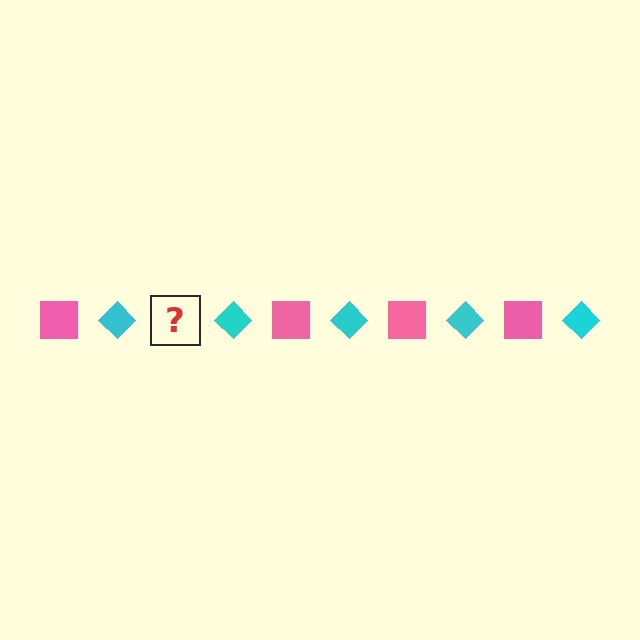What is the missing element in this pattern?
The missing element is a pink square.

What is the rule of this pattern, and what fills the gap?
The rule is that the pattern alternates between pink square and cyan diamond. The gap should be filled with a pink square.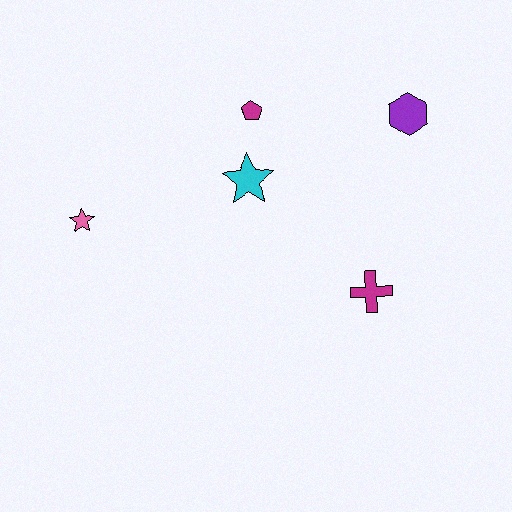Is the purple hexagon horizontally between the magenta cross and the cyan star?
No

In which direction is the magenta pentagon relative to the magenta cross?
The magenta pentagon is above the magenta cross.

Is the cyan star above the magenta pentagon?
No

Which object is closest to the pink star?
The cyan star is closest to the pink star.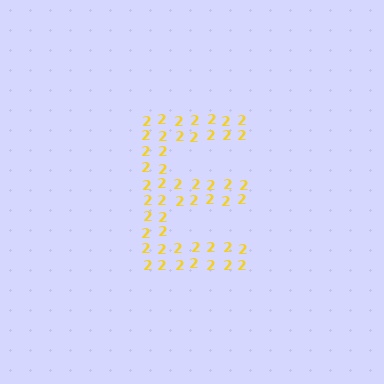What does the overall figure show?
The overall figure shows the letter E.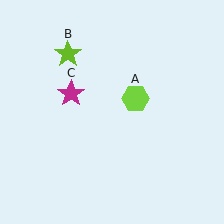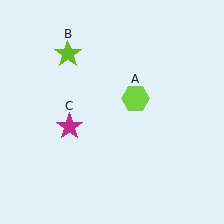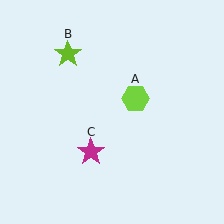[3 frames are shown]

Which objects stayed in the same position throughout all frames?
Lime hexagon (object A) and lime star (object B) remained stationary.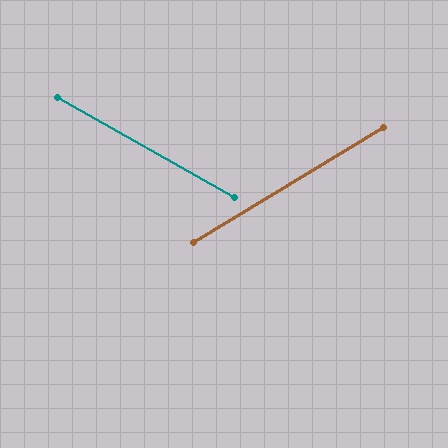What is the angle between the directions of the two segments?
Approximately 61 degrees.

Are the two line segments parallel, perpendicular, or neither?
Neither parallel nor perpendicular — they differ by about 61°.